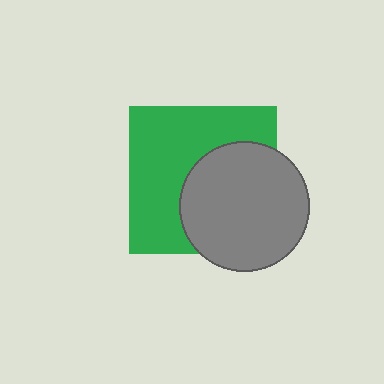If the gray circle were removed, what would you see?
You would see the complete green square.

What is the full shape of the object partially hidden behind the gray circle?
The partially hidden object is a green square.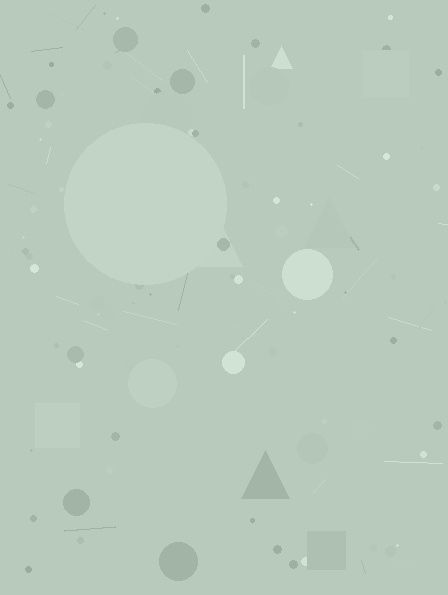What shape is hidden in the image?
A circle is hidden in the image.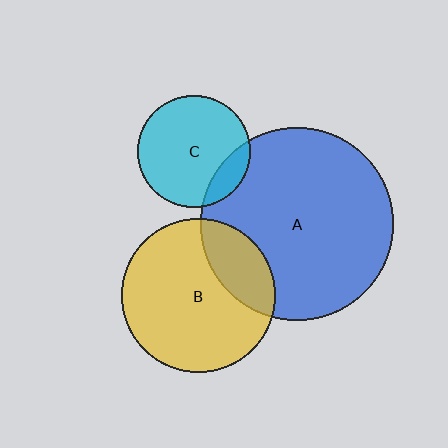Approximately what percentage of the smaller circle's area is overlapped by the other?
Approximately 25%.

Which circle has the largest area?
Circle A (blue).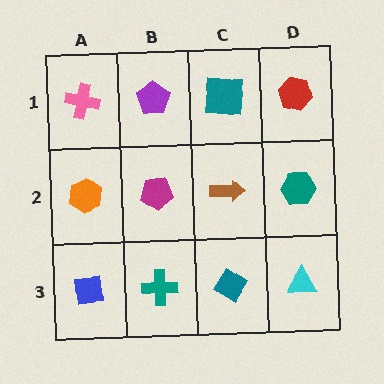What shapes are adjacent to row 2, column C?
A teal square (row 1, column C), a teal diamond (row 3, column C), a magenta pentagon (row 2, column B), a teal hexagon (row 2, column D).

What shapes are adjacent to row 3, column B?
A magenta pentagon (row 2, column B), a blue square (row 3, column A), a teal diamond (row 3, column C).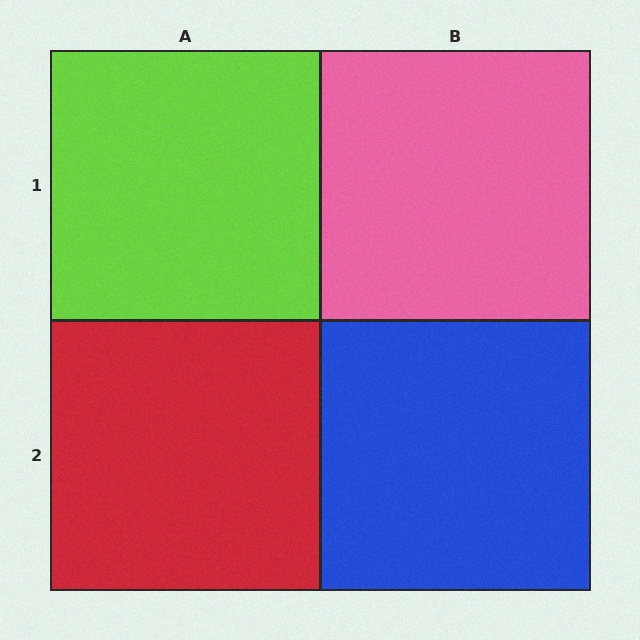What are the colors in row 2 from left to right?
Red, blue.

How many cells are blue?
1 cell is blue.